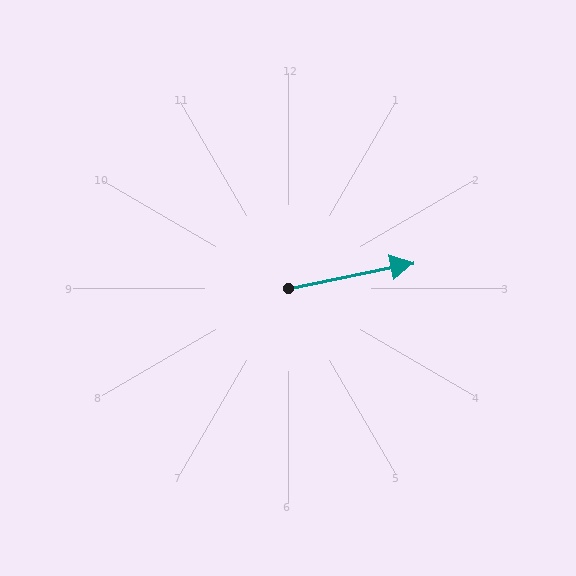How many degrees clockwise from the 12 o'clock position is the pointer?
Approximately 79 degrees.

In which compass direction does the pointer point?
East.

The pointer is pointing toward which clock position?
Roughly 3 o'clock.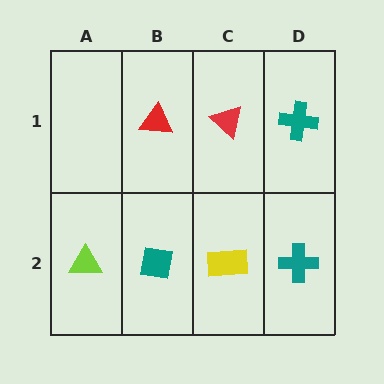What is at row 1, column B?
A red triangle.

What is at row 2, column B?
A teal square.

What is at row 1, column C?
A red triangle.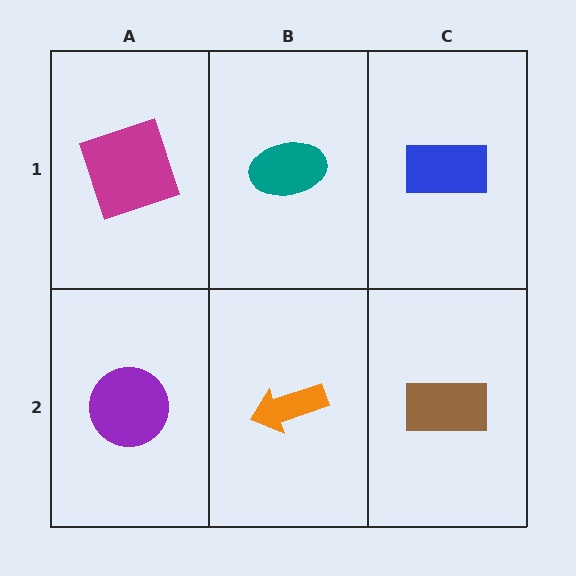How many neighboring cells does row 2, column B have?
3.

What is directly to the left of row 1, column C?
A teal ellipse.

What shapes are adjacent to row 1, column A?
A purple circle (row 2, column A), a teal ellipse (row 1, column B).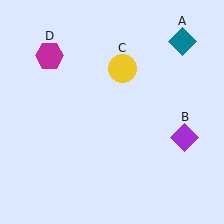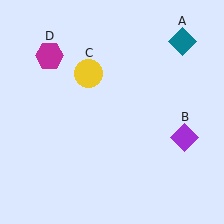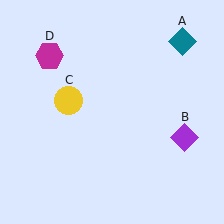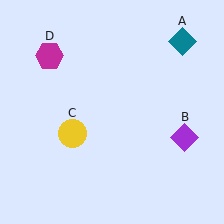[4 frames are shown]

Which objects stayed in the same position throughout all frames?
Teal diamond (object A) and purple diamond (object B) and magenta hexagon (object D) remained stationary.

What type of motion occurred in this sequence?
The yellow circle (object C) rotated counterclockwise around the center of the scene.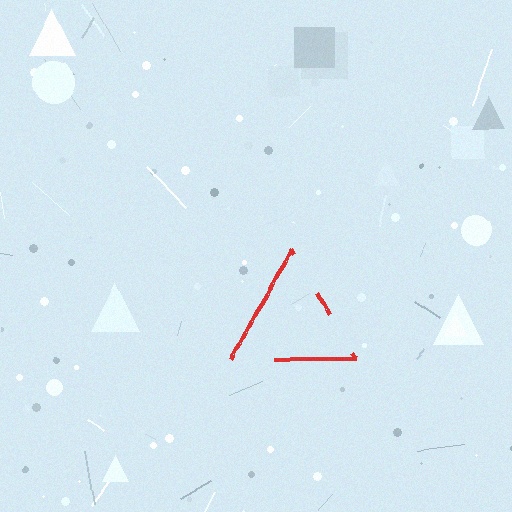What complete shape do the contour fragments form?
The contour fragments form a triangle.